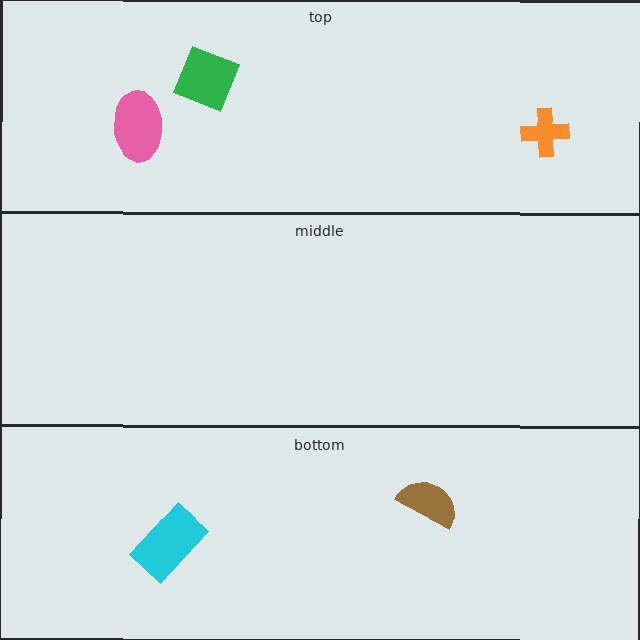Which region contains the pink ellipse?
The top region.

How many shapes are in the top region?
3.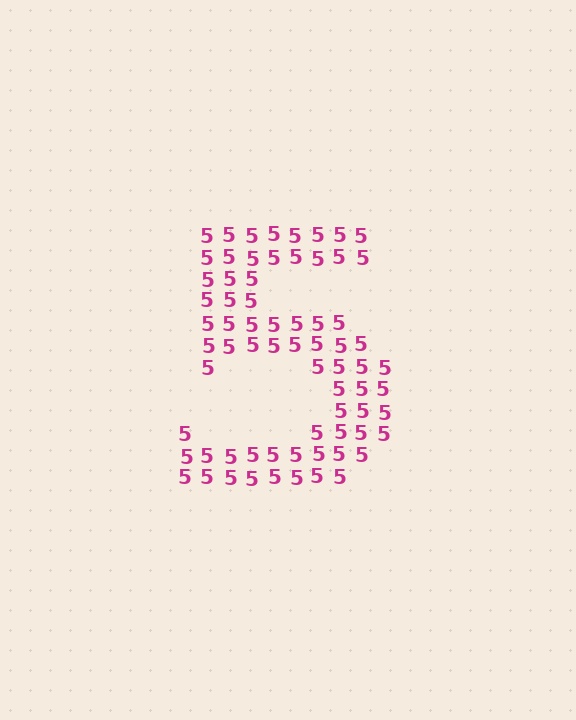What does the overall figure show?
The overall figure shows the digit 5.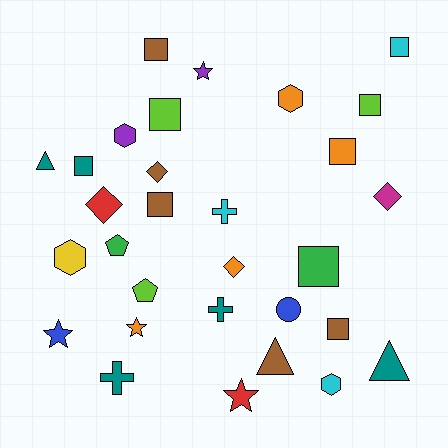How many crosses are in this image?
There are 3 crosses.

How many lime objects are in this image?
There are 3 lime objects.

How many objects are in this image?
There are 30 objects.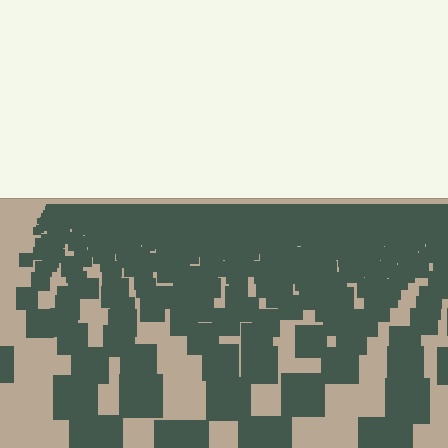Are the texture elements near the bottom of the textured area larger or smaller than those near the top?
Larger. Near the bottom, elements are closer to the viewer and appear at a bigger on-screen size.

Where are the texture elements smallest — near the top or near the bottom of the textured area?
Near the top.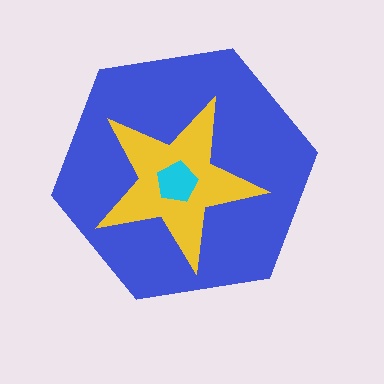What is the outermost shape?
The blue hexagon.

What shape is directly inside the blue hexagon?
The yellow star.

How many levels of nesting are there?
3.